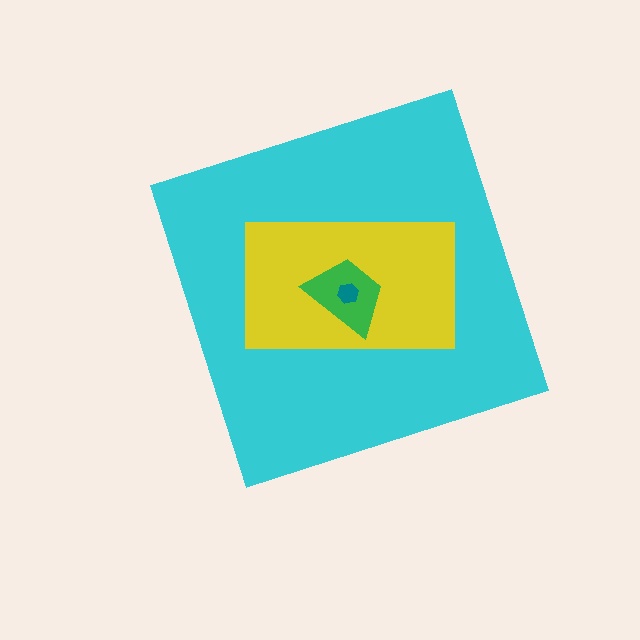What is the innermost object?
The teal hexagon.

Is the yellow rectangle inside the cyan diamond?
Yes.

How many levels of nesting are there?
4.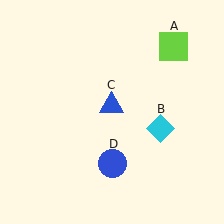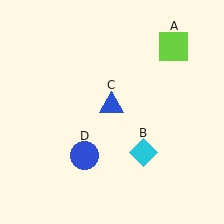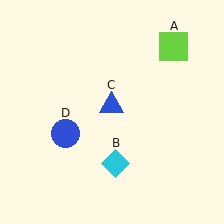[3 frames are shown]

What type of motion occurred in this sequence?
The cyan diamond (object B), blue circle (object D) rotated clockwise around the center of the scene.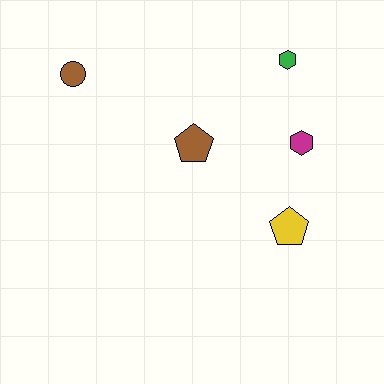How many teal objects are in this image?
There are no teal objects.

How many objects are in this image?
There are 5 objects.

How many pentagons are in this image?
There are 2 pentagons.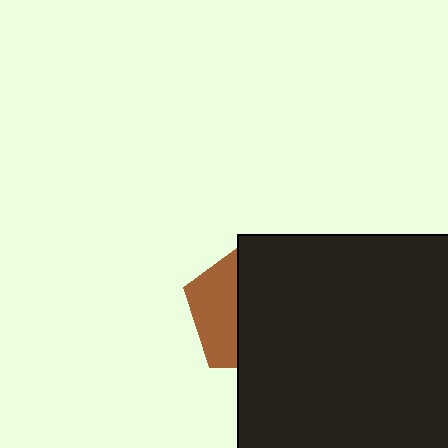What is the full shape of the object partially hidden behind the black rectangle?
The partially hidden object is a brown pentagon.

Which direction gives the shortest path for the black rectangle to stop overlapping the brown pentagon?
Moving right gives the shortest separation.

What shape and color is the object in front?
The object in front is a black rectangle.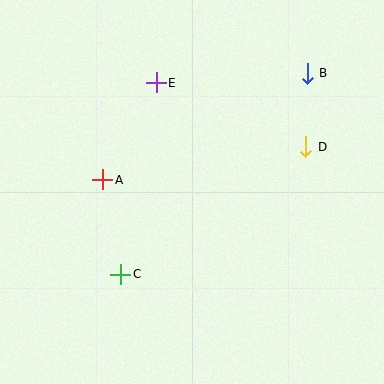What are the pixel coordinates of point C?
Point C is at (121, 274).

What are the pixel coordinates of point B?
Point B is at (307, 73).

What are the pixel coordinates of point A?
Point A is at (103, 180).